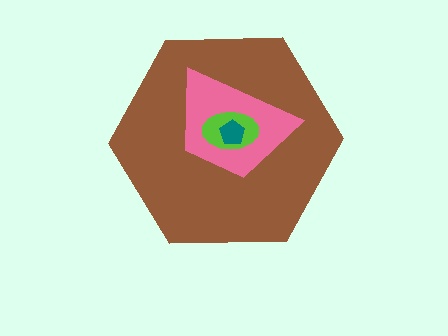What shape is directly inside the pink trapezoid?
The lime ellipse.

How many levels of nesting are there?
4.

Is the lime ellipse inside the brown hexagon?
Yes.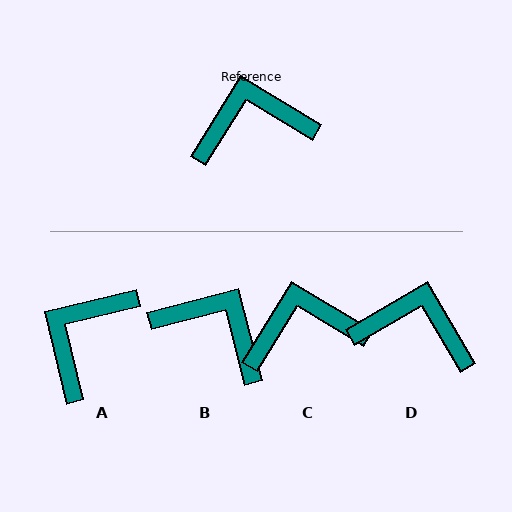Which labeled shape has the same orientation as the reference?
C.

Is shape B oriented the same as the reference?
No, it is off by about 44 degrees.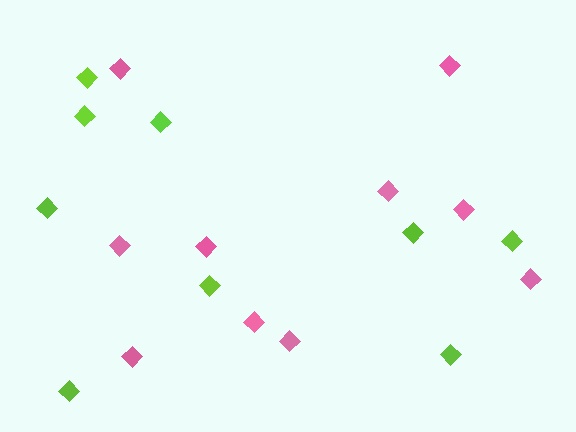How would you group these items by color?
There are 2 groups: one group of pink diamonds (10) and one group of lime diamonds (9).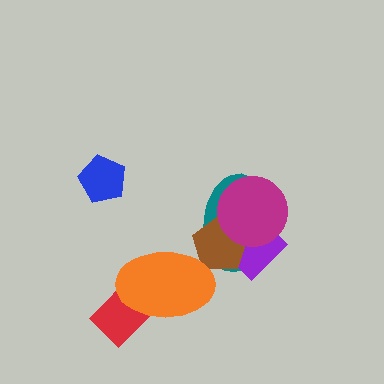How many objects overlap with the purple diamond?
3 objects overlap with the purple diamond.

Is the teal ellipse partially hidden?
Yes, it is partially covered by another shape.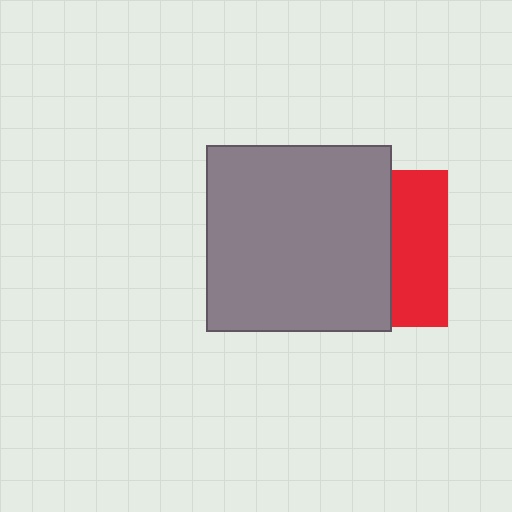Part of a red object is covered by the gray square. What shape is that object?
It is a square.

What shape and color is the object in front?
The object in front is a gray square.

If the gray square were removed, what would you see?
You would see the complete red square.